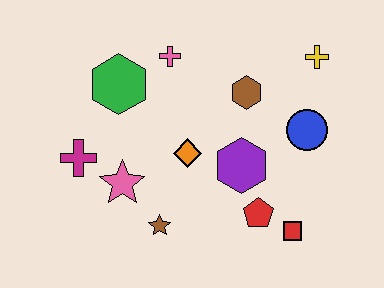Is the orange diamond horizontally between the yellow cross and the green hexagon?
Yes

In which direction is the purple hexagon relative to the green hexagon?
The purple hexagon is to the right of the green hexagon.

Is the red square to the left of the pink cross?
No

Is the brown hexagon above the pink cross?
No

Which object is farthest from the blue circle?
The magenta cross is farthest from the blue circle.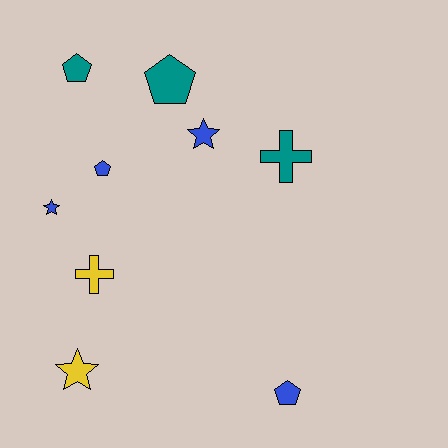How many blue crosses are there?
There are no blue crosses.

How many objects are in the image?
There are 9 objects.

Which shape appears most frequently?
Pentagon, with 4 objects.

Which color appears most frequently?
Blue, with 4 objects.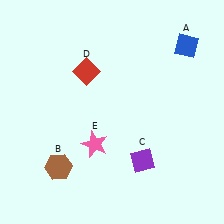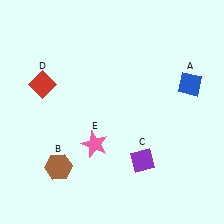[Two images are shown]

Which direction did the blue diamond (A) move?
The blue diamond (A) moved down.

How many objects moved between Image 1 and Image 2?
2 objects moved between the two images.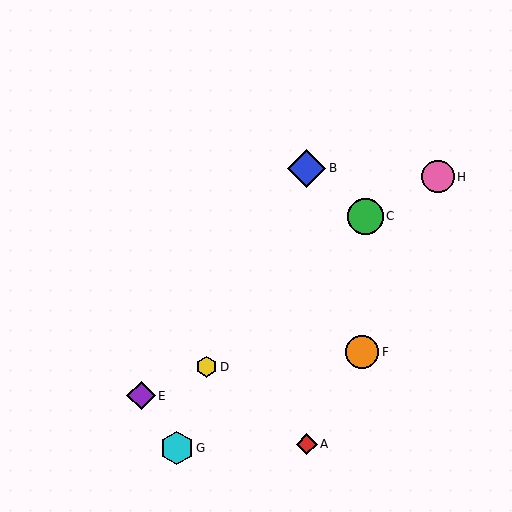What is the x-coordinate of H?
Object H is at x≈438.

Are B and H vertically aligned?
No, B is at x≈307 and H is at x≈438.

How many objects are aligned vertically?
2 objects (A, B) are aligned vertically.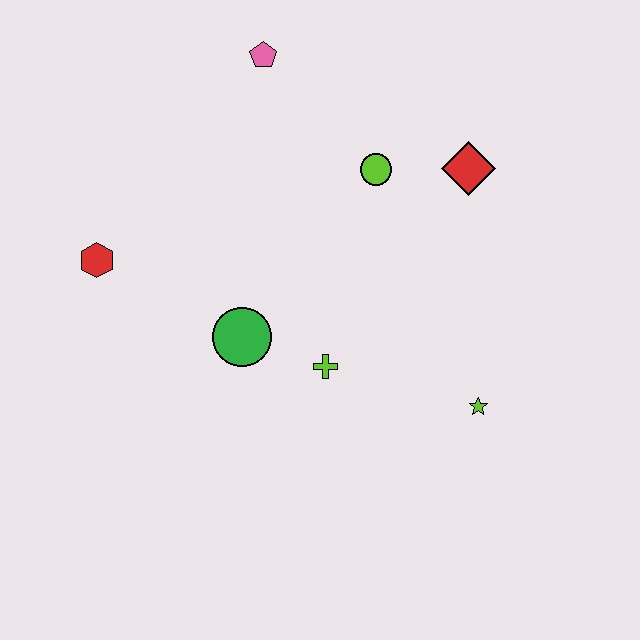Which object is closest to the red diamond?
The lime circle is closest to the red diamond.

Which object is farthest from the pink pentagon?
The lime star is farthest from the pink pentagon.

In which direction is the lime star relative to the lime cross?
The lime star is to the right of the lime cross.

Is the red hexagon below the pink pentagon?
Yes